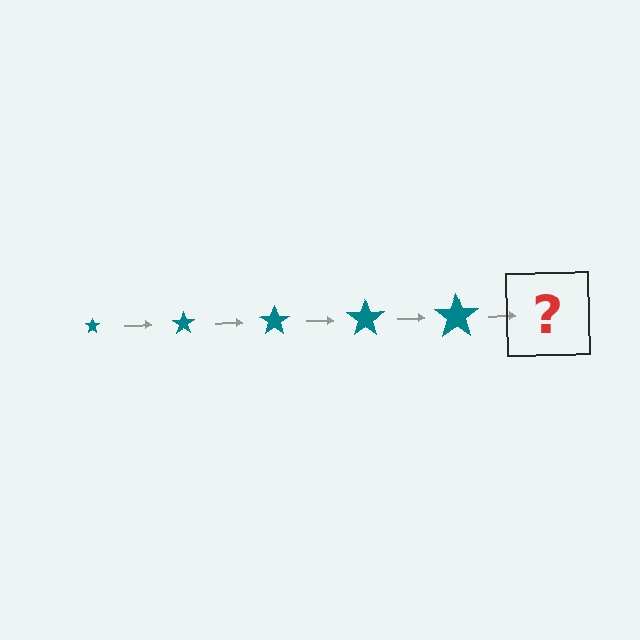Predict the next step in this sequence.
The next step is a teal star, larger than the previous one.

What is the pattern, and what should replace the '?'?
The pattern is that the star gets progressively larger each step. The '?' should be a teal star, larger than the previous one.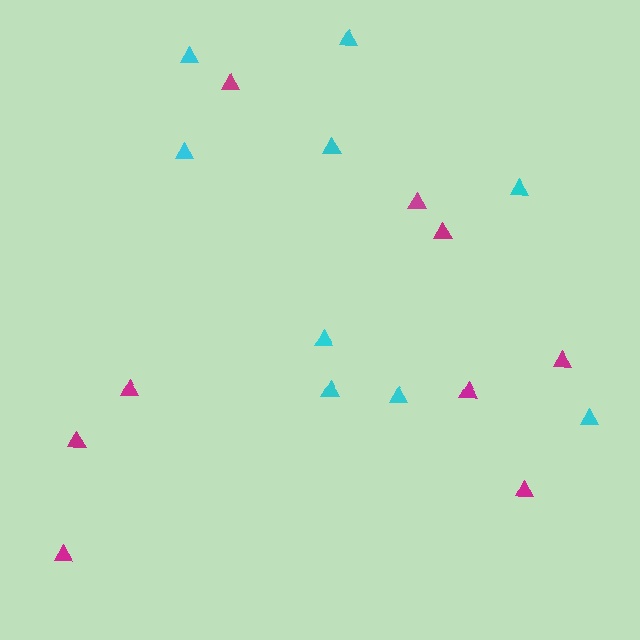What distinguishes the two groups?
There are 2 groups: one group of cyan triangles (9) and one group of magenta triangles (9).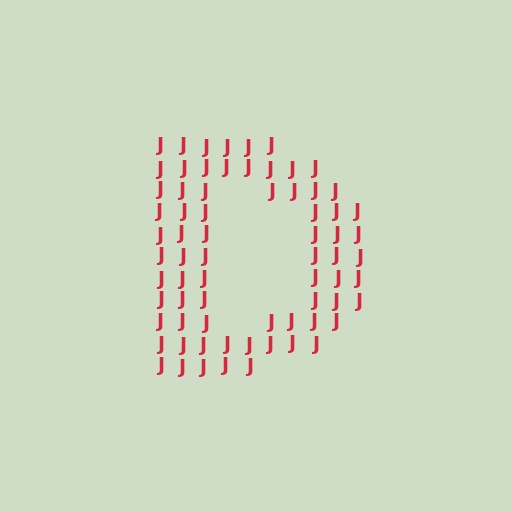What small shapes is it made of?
It is made of small letter J's.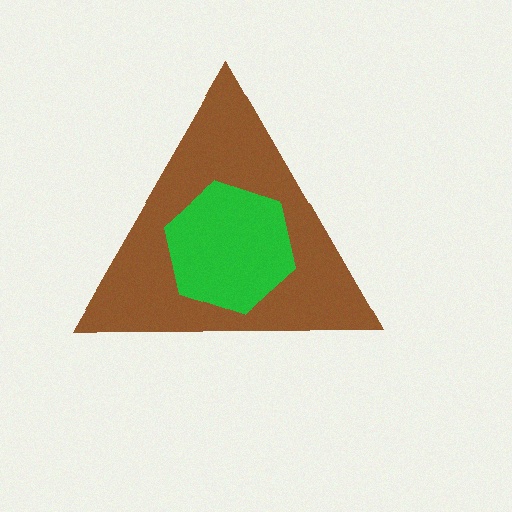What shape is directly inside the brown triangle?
The green hexagon.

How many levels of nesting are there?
2.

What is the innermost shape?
The green hexagon.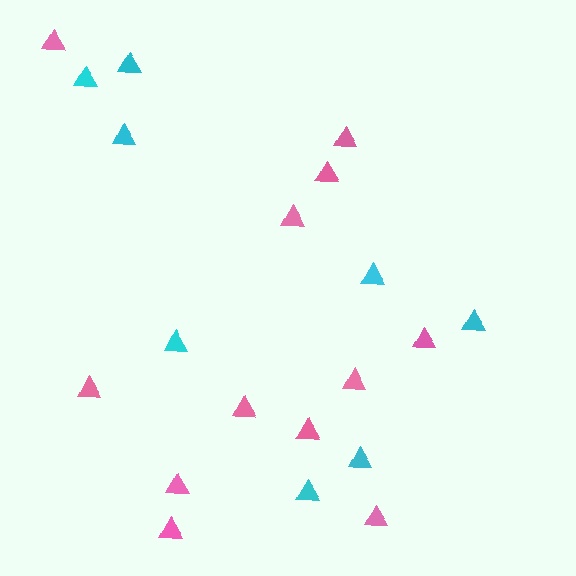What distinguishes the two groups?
There are 2 groups: one group of cyan triangles (8) and one group of pink triangles (12).